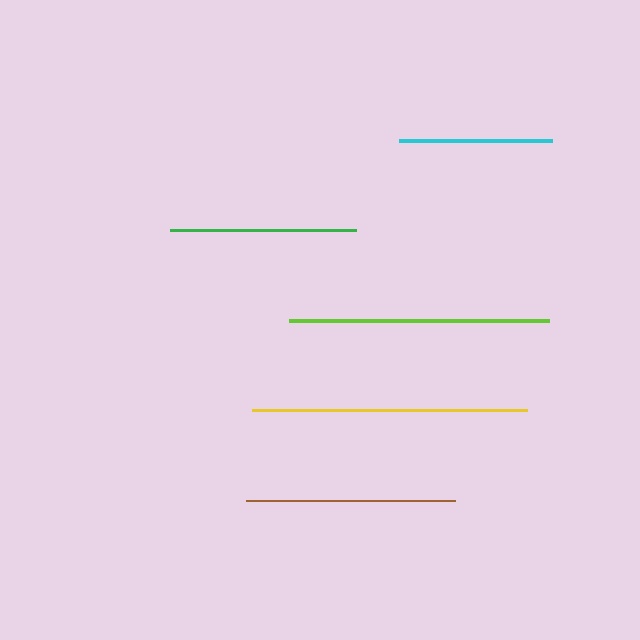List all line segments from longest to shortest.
From longest to shortest: yellow, lime, brown, green, cyan.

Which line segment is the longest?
The yellow line is the longest at approximately 275 pixels.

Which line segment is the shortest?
The cyan line is the shortest at approximately 153 pixels.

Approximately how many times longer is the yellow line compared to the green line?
The yellow line is approximately 1.5 times the length of the green line.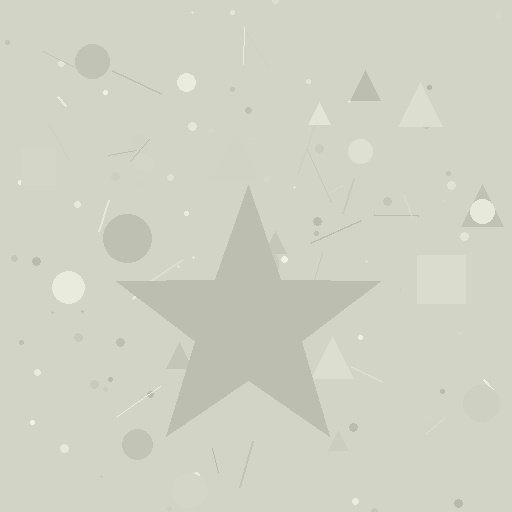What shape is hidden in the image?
A star is hidden in the image.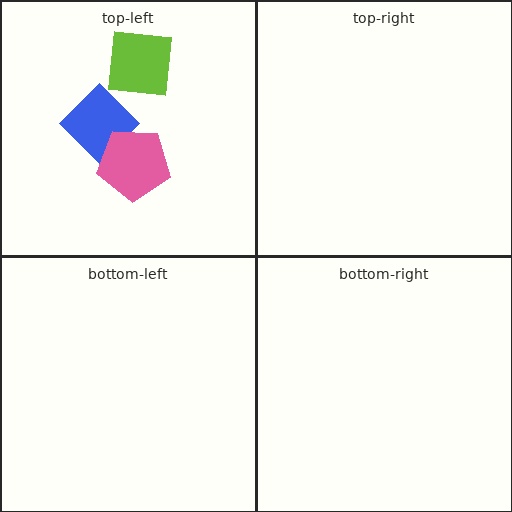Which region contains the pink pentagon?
The top-left region.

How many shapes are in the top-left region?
3.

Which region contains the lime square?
The top-left region.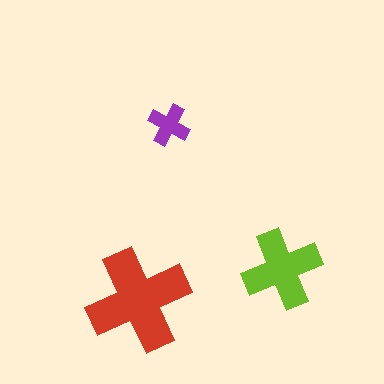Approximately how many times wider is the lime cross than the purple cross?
About 2 times wider.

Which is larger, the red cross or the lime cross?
The red one.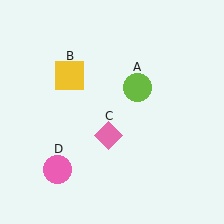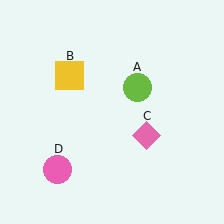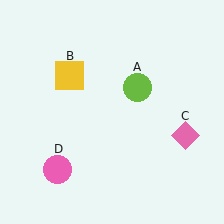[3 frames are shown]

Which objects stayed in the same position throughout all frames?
Lime circle (object A) and yellow square (object B) and pink circle (object D) remained stationary.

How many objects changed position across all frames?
1 object changed position: pink diamond (object C).